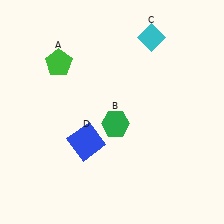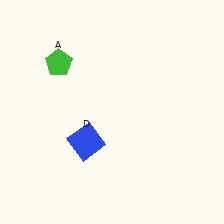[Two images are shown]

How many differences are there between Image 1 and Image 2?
There are 2 differences between the two images.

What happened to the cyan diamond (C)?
The cyan diamond (C) was removed in Image 2. It was in the top-right area of Image 1.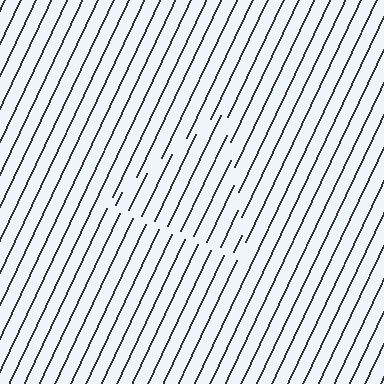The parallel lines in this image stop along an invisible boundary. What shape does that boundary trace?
An illusory triangle. The interior of the shape contains the same grating, shifted by half a period — the contour is defined by the phase discontinuity where line-ends from the inner and outer gratings abut.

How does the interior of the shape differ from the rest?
The interior of the shape contains the same grating, shifted by half a period — the contour is defined by the phase discontinuity where line-ends from the inner and outer gratings abut.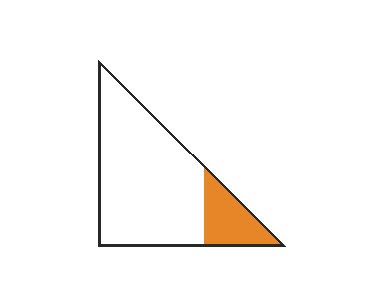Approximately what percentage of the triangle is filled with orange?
Approximately 20%.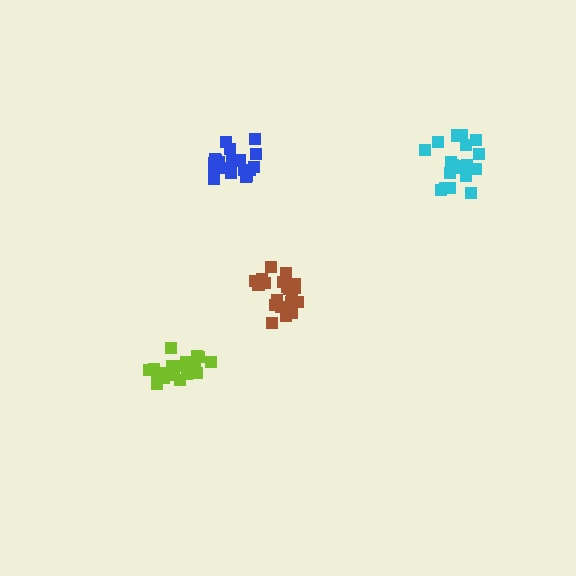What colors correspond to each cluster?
The clusters are colored: lime, brown, cyan, blue.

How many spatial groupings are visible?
There are 4 spatial groupings.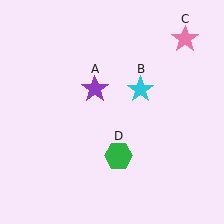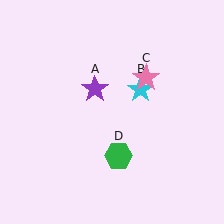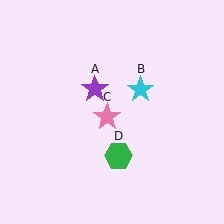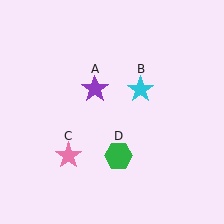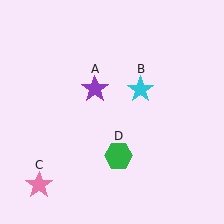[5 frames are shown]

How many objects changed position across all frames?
1 object changed position: pink star (object C).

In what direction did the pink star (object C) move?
The pink star (object C) moved down and to the left.